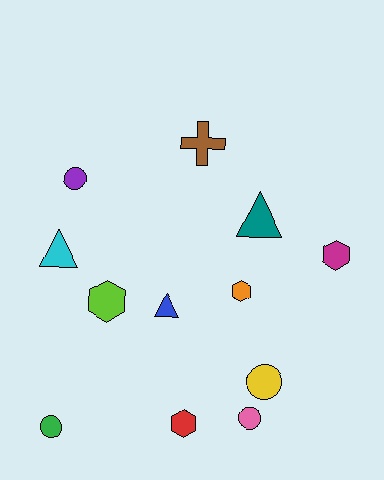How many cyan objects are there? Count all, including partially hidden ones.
There is 1 cyan object.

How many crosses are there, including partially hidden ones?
There is 1 cross.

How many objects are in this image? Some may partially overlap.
There are 12 objects.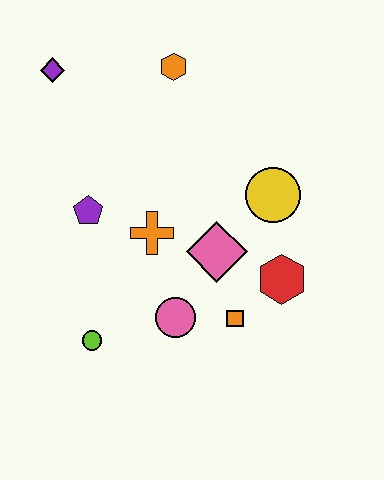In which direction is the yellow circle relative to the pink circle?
The yellow circle is above the pink circle.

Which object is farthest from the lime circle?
The orange hexagon is farthest from the lime circle.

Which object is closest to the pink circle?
The orange square is closest to the pink circle.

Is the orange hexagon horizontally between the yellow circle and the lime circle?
Yes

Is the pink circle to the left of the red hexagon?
Yes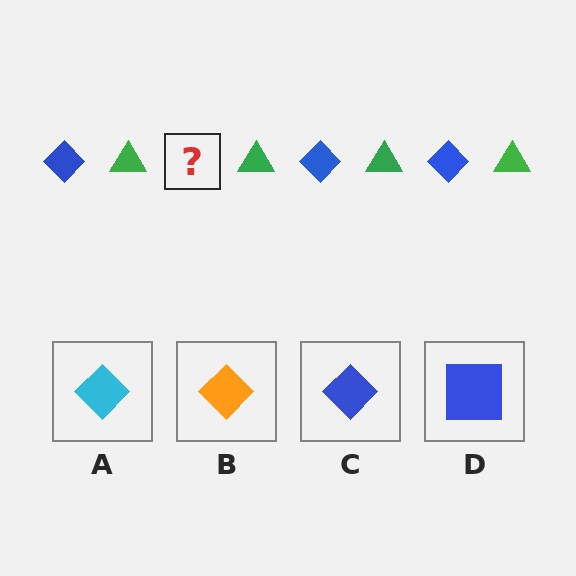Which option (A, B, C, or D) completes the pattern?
C.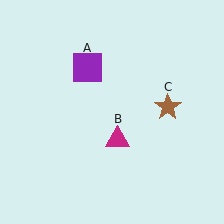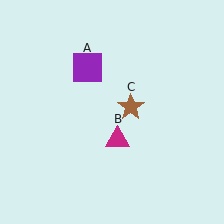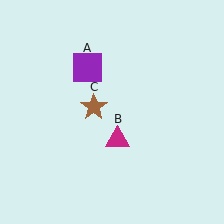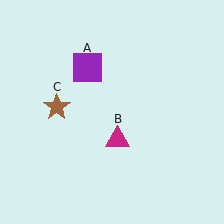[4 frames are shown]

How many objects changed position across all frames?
1 object changed position: brown star (object C).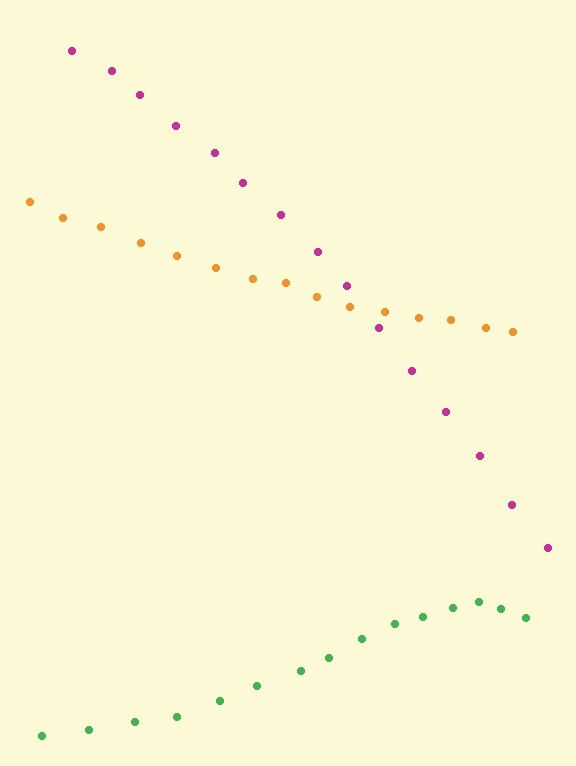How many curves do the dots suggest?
There are 3 distinct paths.